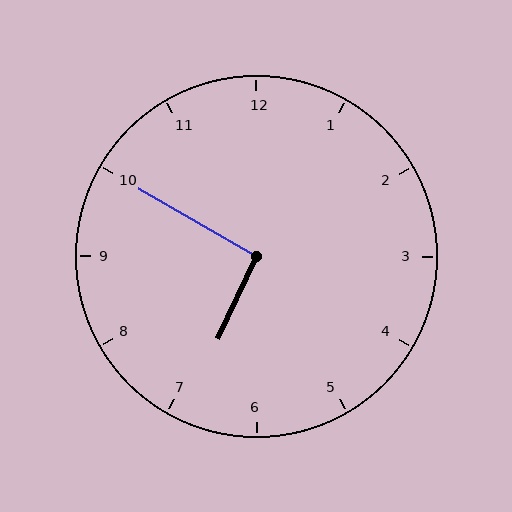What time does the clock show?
6:50.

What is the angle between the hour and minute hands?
Approximately 95 degrees.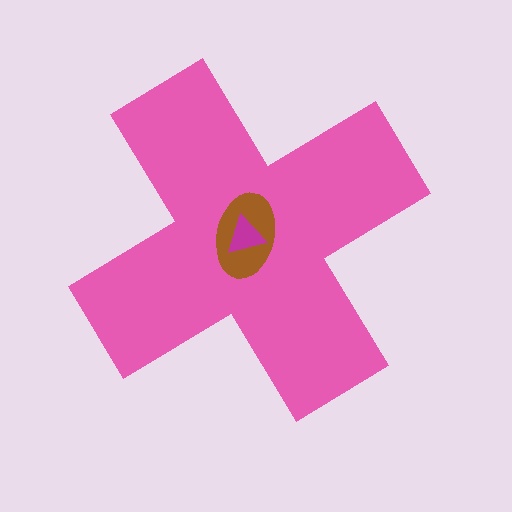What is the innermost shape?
The magenta triangle.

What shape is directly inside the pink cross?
The brown ellipse.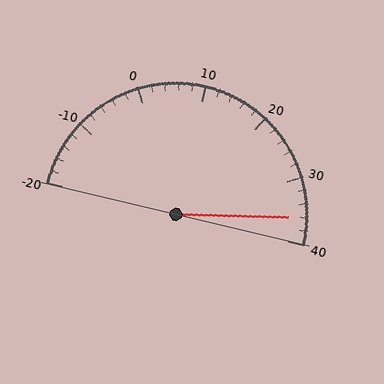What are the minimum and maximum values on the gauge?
The gauge ranges from -20 to 40.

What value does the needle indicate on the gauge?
The needle indicates approximately 36.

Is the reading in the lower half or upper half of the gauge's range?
The reading is in the upper half of the range (-20 to 40).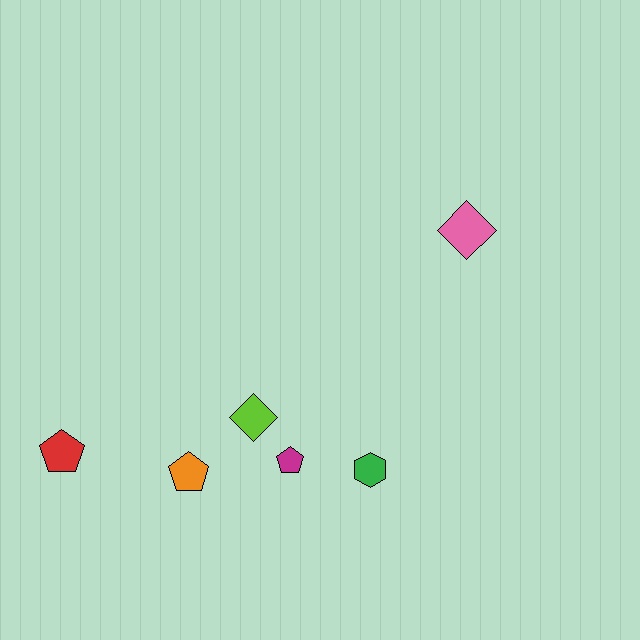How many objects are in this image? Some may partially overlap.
There are 6 objects.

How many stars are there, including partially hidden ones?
There are no stars.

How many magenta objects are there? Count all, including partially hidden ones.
There is 1 magenta object.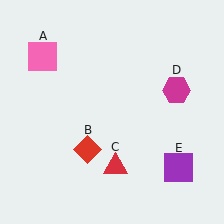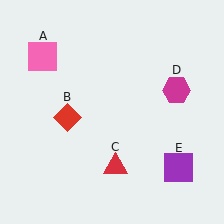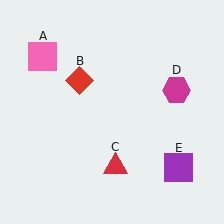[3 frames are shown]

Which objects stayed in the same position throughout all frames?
Pink square (object A) and red triangle (object C) and magenta hexagon (object D) and purple square (object E) remained stationary.